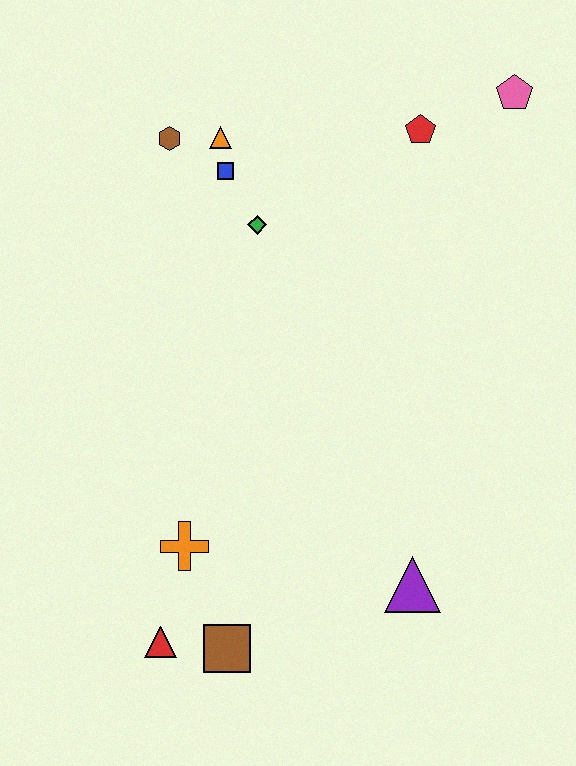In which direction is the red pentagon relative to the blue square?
The red pentagon is to the right of the blue square.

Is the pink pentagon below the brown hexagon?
No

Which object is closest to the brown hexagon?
The orange triangle is closest to the brown hexagon.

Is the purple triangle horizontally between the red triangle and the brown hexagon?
No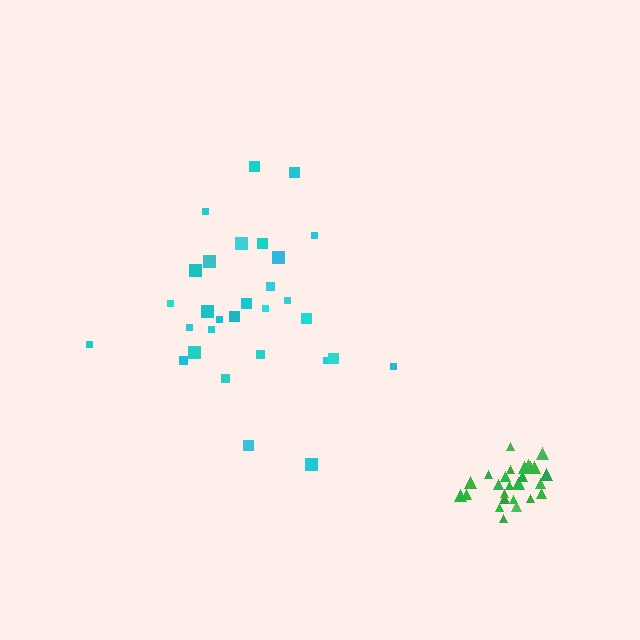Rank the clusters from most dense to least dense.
green, cyan.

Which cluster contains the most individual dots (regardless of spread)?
Cyan (30).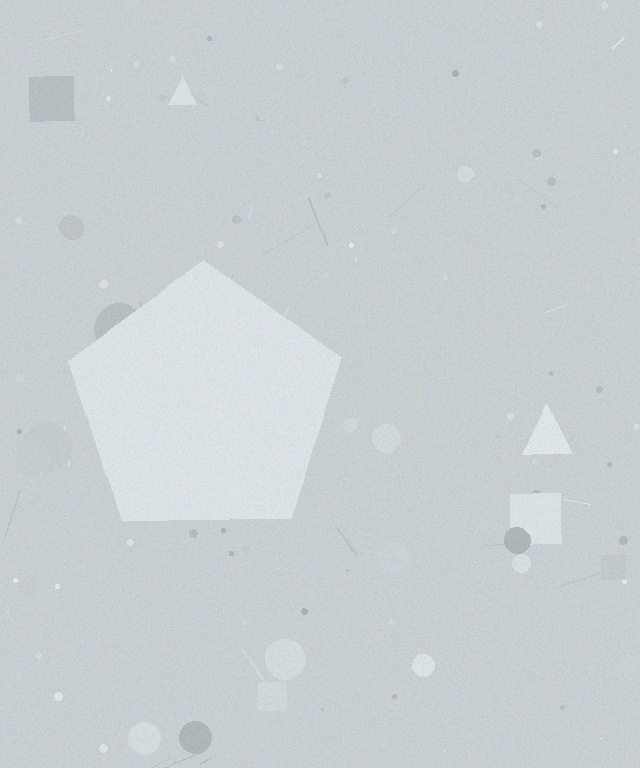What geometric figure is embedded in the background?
A pentagon is embedded in the background.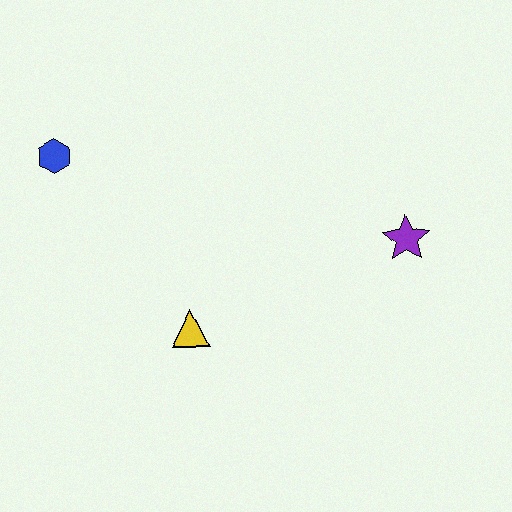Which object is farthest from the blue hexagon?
The purple star is farthest from the blue hexagon.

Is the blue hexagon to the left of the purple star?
Yes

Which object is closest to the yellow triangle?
The blue hexagon is closest to the yellow triangle.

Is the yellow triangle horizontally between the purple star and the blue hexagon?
Yes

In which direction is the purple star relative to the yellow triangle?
The purple star is to the right of the yellow triangle.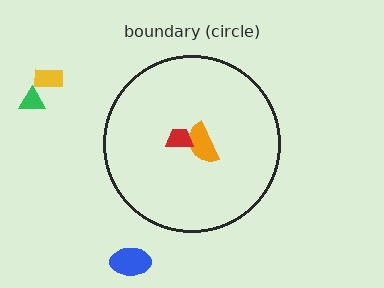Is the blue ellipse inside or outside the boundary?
Outside.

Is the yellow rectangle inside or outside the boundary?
Outside.